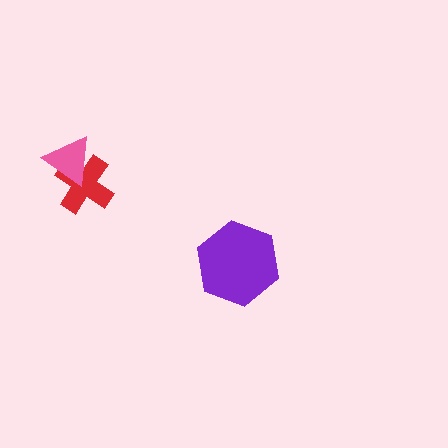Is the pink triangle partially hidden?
No, no other shape covers it.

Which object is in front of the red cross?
The pink triangle is in front of the red cross.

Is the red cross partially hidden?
Yes, it is partially covered by another shape.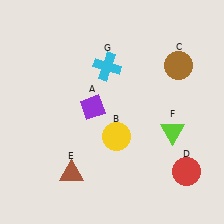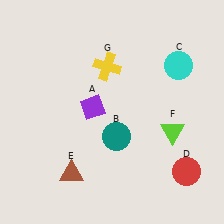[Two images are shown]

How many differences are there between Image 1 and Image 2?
There are 3 differences between the two images.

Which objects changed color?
B changed from yellow to teal. C changed from brown to cyan. G changed from cyan to yellow.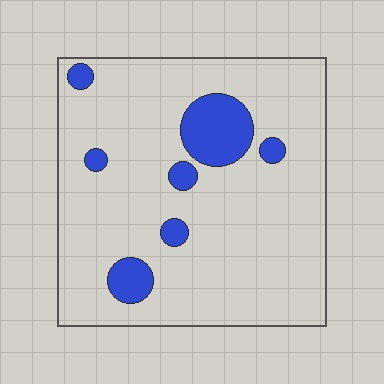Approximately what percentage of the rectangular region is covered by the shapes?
Approximately 10%.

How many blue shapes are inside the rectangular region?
7.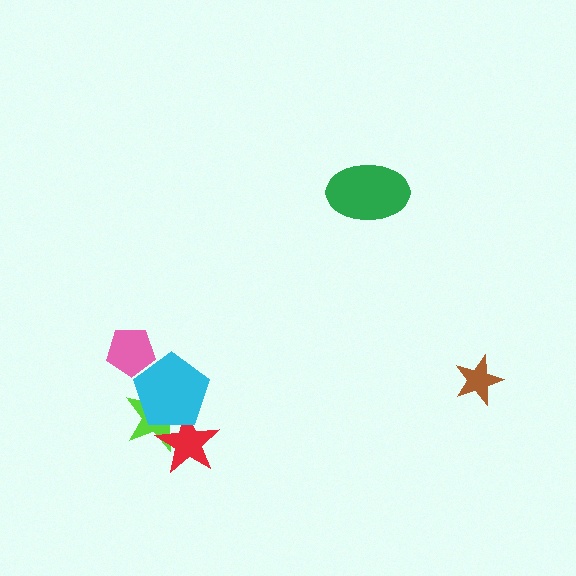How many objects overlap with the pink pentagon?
1 object overlaps with the pink pentagon.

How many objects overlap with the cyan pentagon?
3 objects overlap with the cyan pentagon.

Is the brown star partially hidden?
No, no other shape covers it.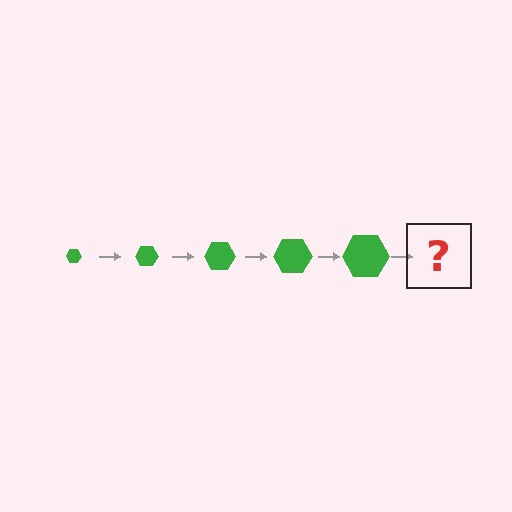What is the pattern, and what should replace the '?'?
The pattern is that the hexagon gets progressively larger each step. The '?' should be a green hexagon, larger than the previous one.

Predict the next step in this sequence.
The next step is a green hexagon, larger than the previous one.